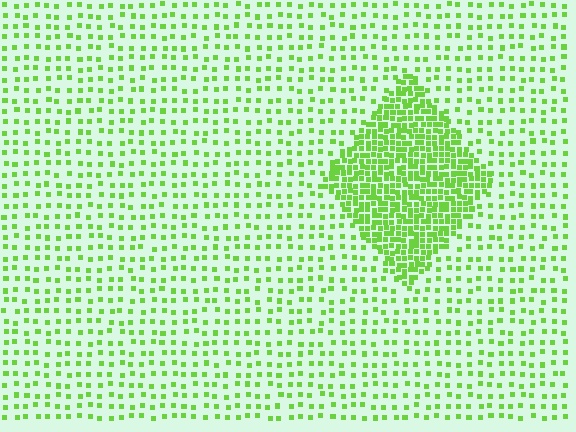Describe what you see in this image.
The image contains small lime elements arranged at two different densities. A diamond-shaped region is visible where the elements are more densely packed than the surrounding area.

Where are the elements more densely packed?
The elements are more densely packed inside the diamond boundary.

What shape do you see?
I see a diamond.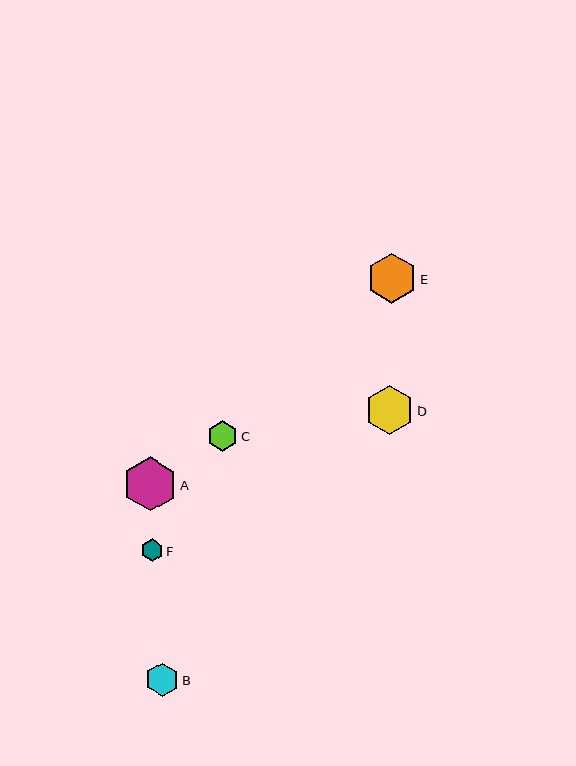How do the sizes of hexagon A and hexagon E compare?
Hexagon A and hexagon E are approximately the same size.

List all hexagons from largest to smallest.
From largest to smallest: A, E, D, B, C, F.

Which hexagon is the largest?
Hexagon A is the largest with a size of approximately 54 pixels.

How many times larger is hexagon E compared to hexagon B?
Hexagon E is approximately 1.5 times the size of hexagon B.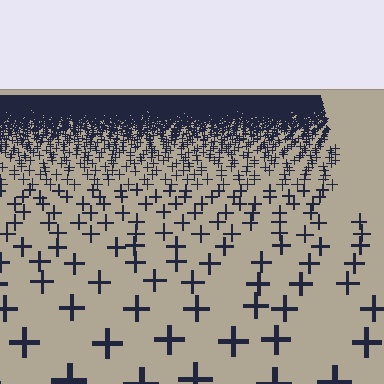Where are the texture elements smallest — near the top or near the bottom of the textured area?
Near the top.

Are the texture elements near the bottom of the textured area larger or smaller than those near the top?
Larger. Near the bottom, elements are closer to the viewer and appear at a bigger on-screen size.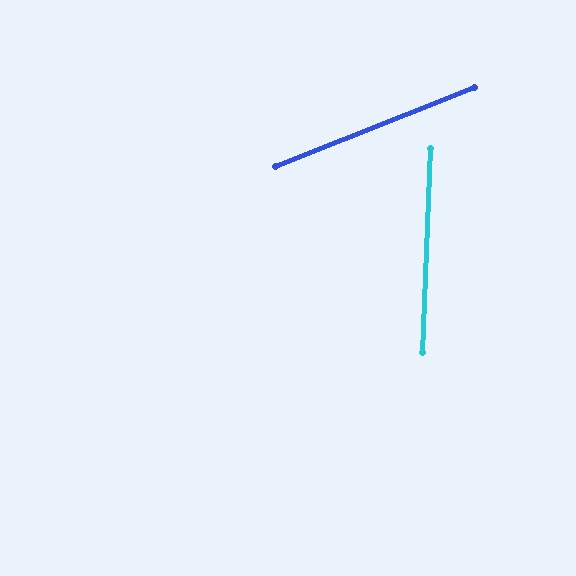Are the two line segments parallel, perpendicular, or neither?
Neither parallel nor perpendicular — they differ by about 66°.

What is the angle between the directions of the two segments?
Approximately 66 degrees.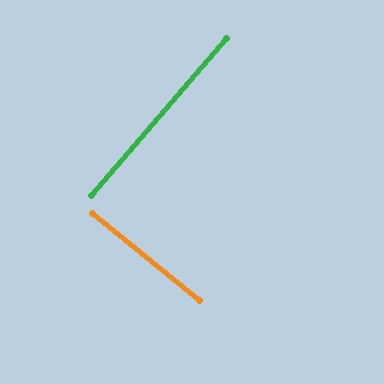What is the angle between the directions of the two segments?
Approximately 88 degrees.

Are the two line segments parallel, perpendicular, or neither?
Perpendicular — they meet at approximately 88°.